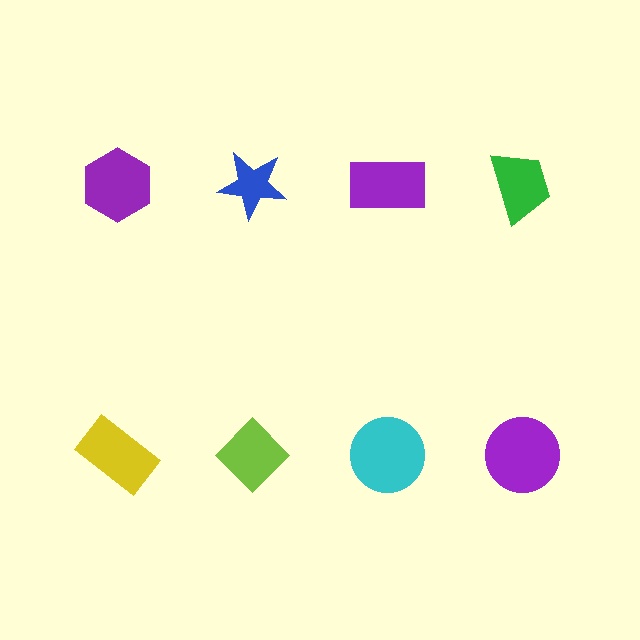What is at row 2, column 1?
A yellow rectangle.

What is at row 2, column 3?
A cyan circle.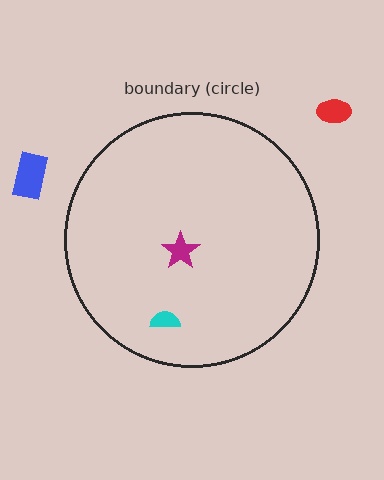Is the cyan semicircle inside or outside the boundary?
Inside.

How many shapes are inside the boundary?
2 inside, 2 outside.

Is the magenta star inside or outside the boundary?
Inside.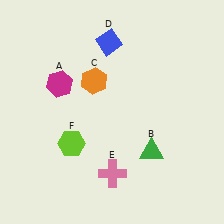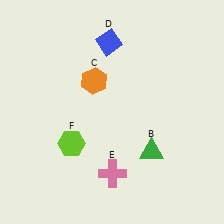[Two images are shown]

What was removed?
The magenta hexagon (A) was removed in Image 2.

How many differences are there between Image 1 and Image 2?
There is 1 difference between the two images.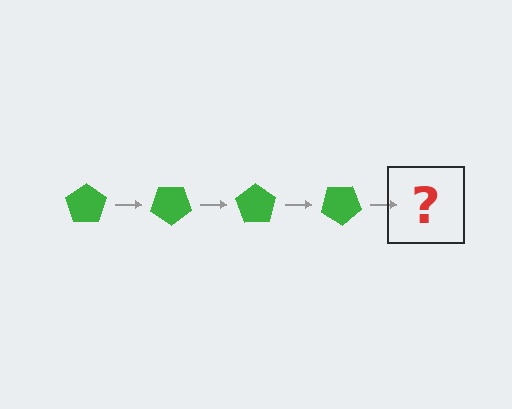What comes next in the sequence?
The next element should be a green pentagon rotated 140 degrees.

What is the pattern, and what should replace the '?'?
The pattern is that the pentagon rotates 35 degrees each step. The '?' should be a green pentagon rotated 140 degrees.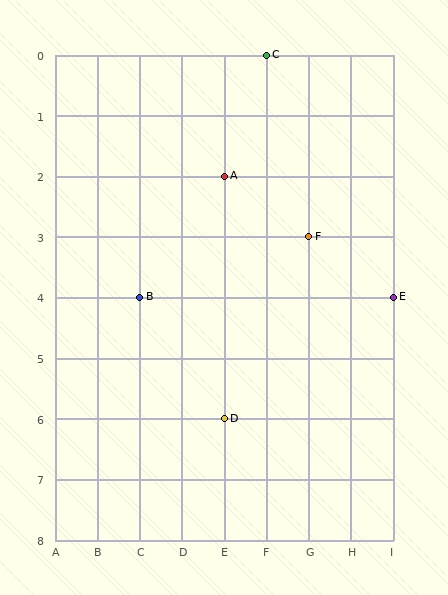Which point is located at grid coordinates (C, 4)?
Point B is at (C, 4).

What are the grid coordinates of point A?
Point A is at grid coordinates (E, 2).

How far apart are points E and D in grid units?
Points E and D are 4 columns and 2 rows apart (about 4.5 grid units diagonally).